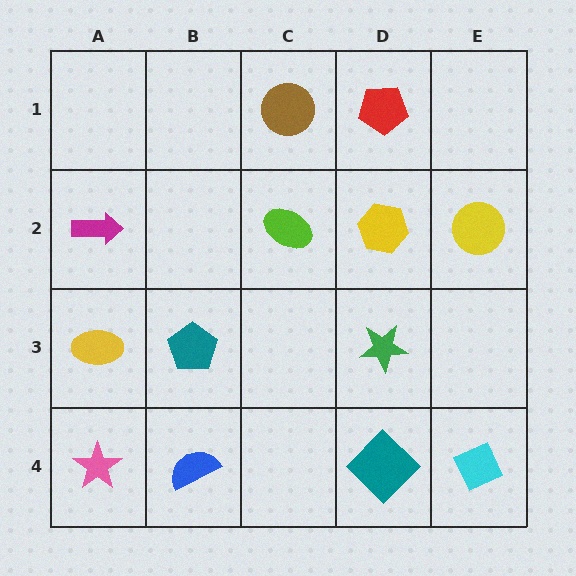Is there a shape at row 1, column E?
No, that cell is empty.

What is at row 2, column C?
A lime ellipse.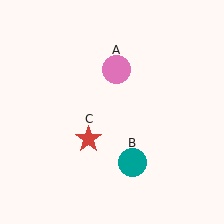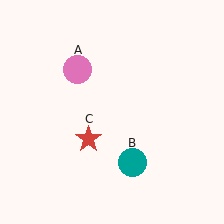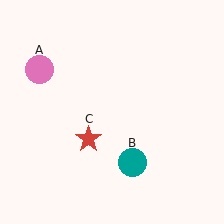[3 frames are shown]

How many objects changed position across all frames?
1 object changed position: pink circle (object A).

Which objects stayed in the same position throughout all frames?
Teal circle (object B) and red star (object C) remained stationary.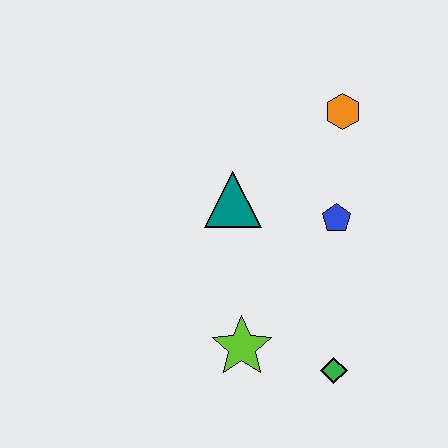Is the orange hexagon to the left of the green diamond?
No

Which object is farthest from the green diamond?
The orange hexagon is farthest from the green diamond.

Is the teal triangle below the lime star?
No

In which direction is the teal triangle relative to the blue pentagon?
The teal triangle is to the left of the blue pentagon.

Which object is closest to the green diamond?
The lime star is closest to the green diamond.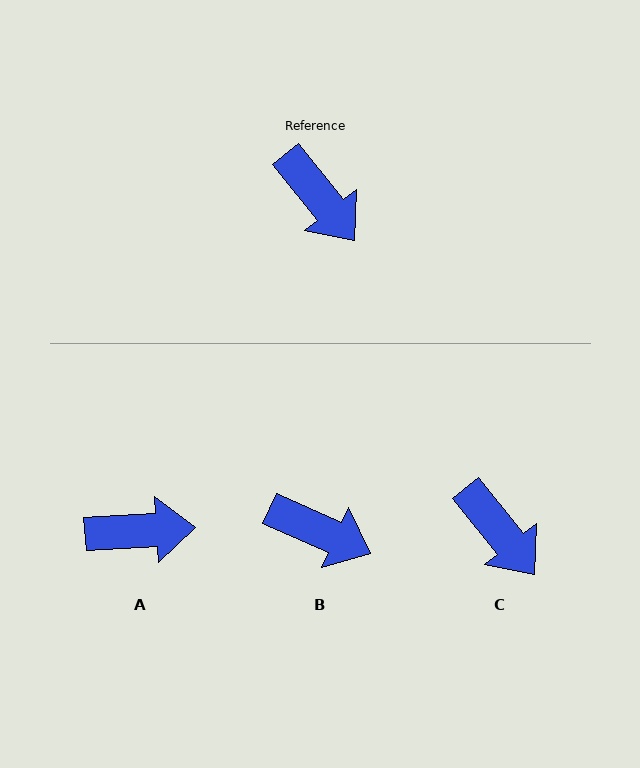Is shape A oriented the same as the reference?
No, it is off by about 55 degrees.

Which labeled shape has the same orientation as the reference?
C.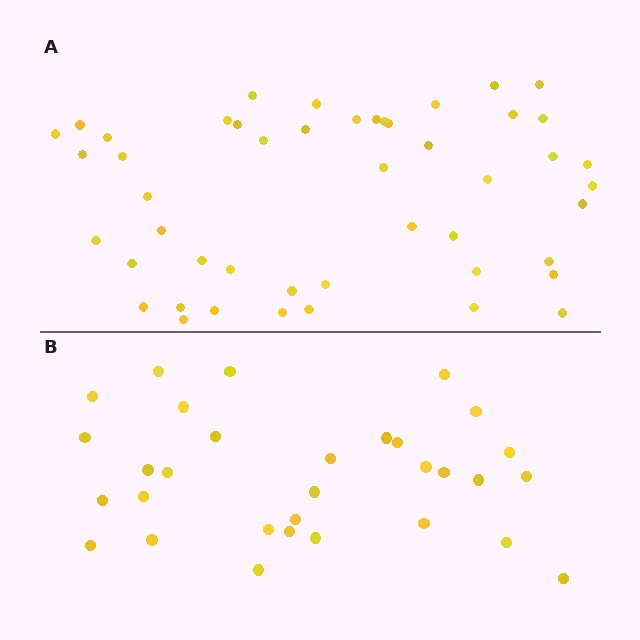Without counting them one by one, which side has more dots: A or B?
Region A (the top region) has more dots.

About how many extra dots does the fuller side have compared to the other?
Region A has approximately 15 more dots than region B.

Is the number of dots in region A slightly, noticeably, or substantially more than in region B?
Region A has substantially more. The ratio is roughly 1.5 to 1.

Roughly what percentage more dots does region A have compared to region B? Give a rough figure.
About 55% more.